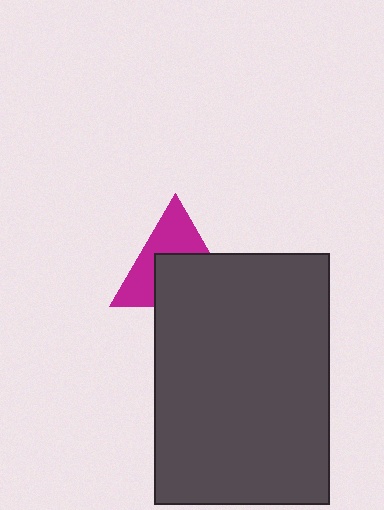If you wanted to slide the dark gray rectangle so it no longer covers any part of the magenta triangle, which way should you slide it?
Slide it down — that is the most direct way to separate the two shapes.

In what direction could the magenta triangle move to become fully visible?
The magenta triangle could move up. That would shift it out from behind the dark gray rectangle entirely.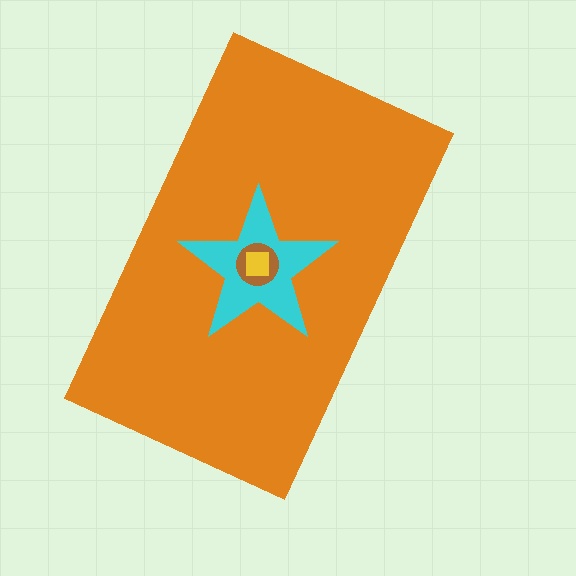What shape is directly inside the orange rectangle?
The cyan star.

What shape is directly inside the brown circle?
The yellow square.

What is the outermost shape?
The orange rectangle.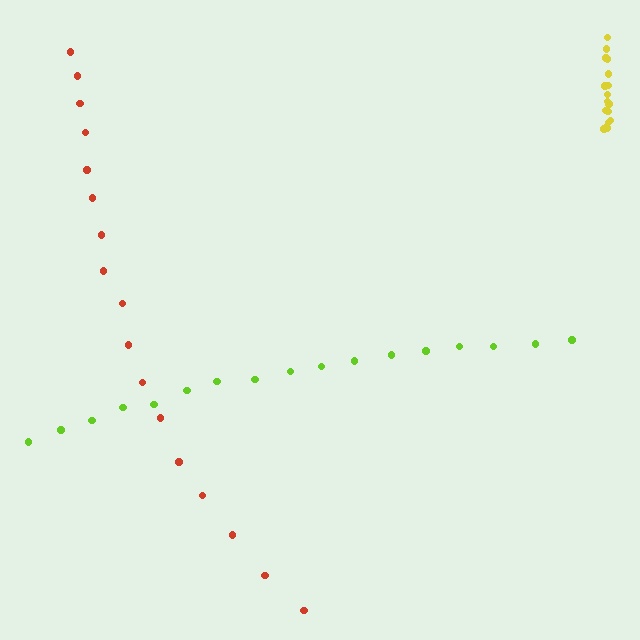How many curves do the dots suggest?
There are 3 distinct paths.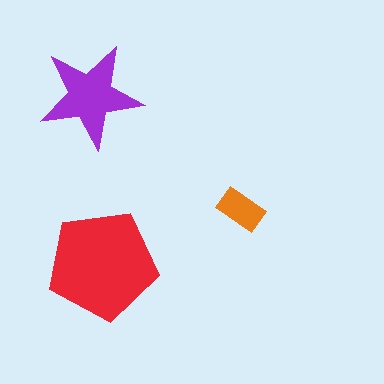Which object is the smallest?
The orange rectangle.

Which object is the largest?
The red pentagon.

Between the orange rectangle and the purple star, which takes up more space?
The purple star.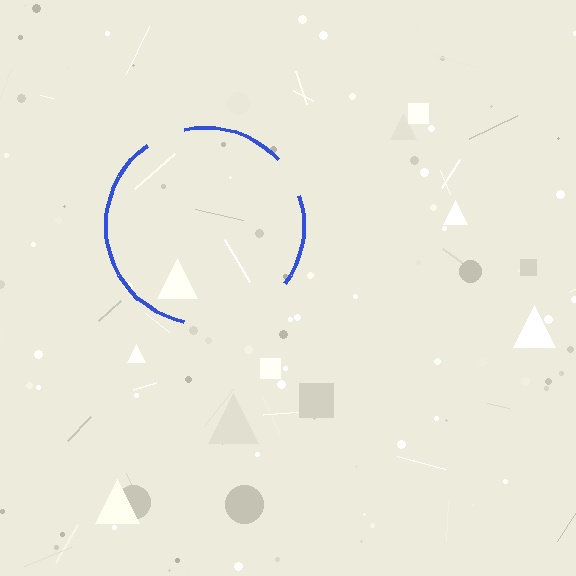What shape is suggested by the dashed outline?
The dashed outline suggests a circle.